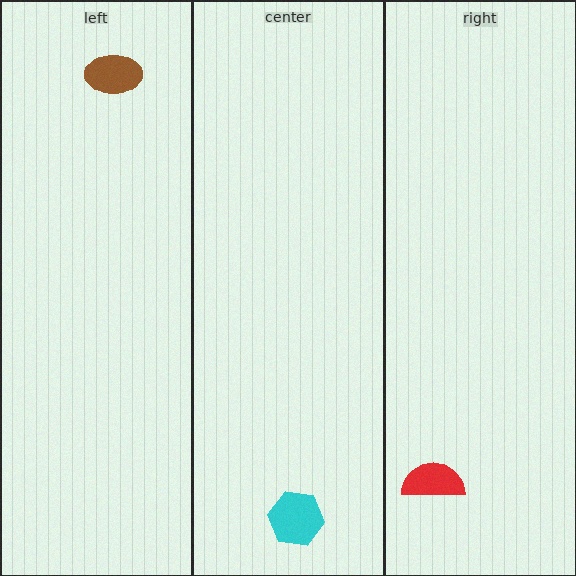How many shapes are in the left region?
1.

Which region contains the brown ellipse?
The left region.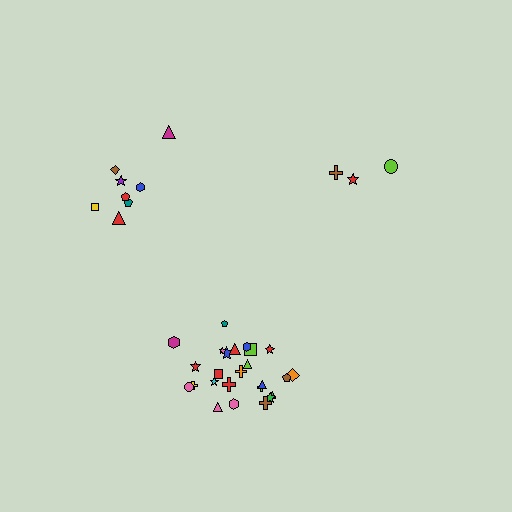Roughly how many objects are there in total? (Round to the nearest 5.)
Roughly 35 objects in total.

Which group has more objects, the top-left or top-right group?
The top-left group.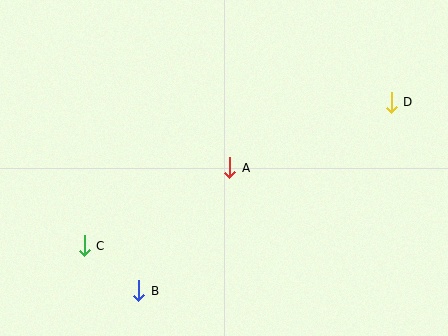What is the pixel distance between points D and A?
The distance between D and A is 174 pixels.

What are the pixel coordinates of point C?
Point C is at (84, 246).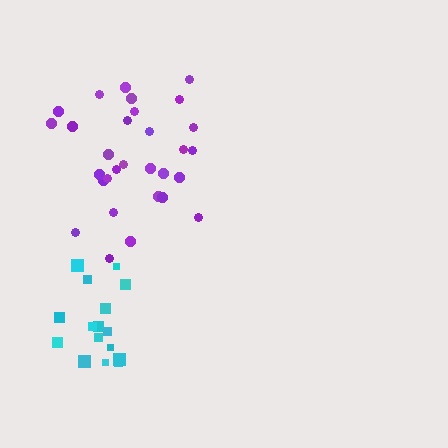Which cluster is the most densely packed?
Purple.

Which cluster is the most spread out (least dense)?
Cyan.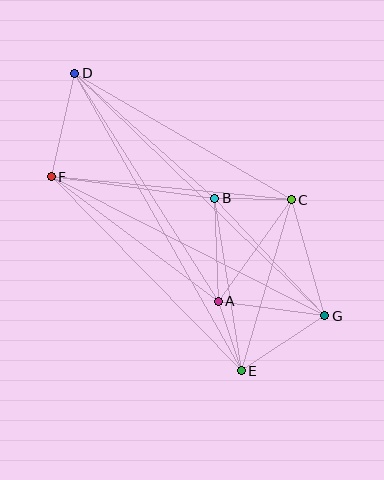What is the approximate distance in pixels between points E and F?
The distance between E and F is approximately 272 pixels.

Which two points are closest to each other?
Points A and E are closest to each other.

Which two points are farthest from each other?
Points D and G are farthest from each other.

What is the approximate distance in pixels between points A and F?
The distance between A and F is approximately 209 pixels.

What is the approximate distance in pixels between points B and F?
The distance between B and F is approximately 165 pixels.